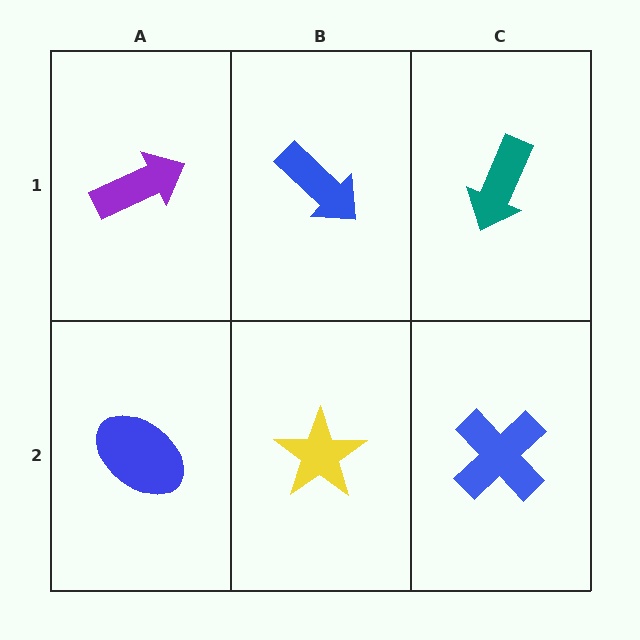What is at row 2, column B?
A yellow star.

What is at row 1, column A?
A purple arrow.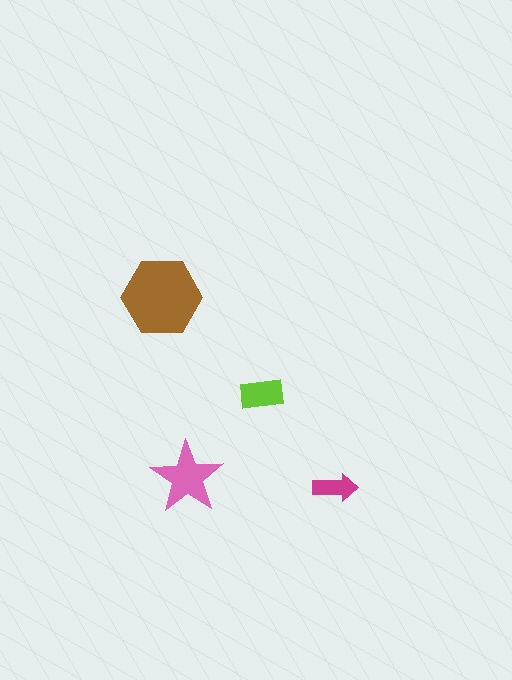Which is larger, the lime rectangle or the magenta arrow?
The lime rectangle.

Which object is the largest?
The brown hexagon.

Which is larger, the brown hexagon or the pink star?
The brown hexagon.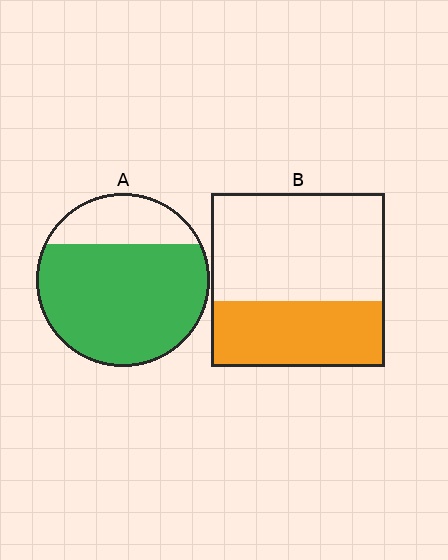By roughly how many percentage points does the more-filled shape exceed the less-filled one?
By roughly 40 percentage points (A over B).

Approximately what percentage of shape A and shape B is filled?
A is approximately 75% and B is approximately 40%.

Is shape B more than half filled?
No.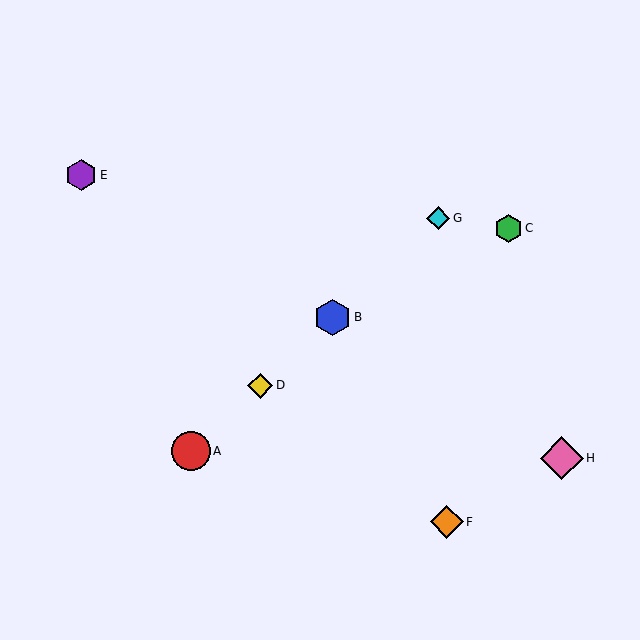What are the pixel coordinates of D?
Object D is at (260, 386).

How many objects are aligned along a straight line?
4 objects (A, B, D, G) are aligned along a straight line.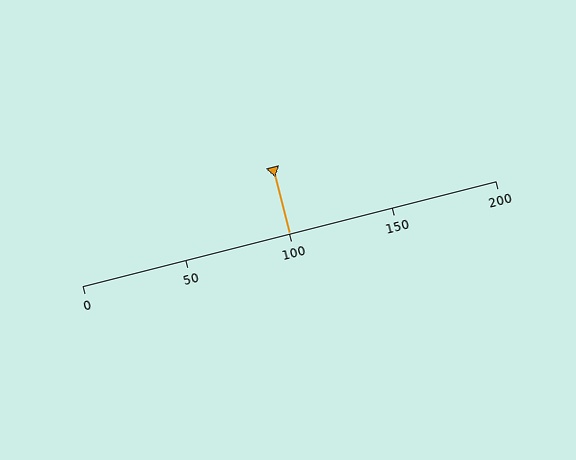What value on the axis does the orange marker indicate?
The marker indicates approximately 100.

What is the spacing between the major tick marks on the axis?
The major ticks are spaced 50 apart.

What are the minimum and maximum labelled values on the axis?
The axis runs from 0 to 200.